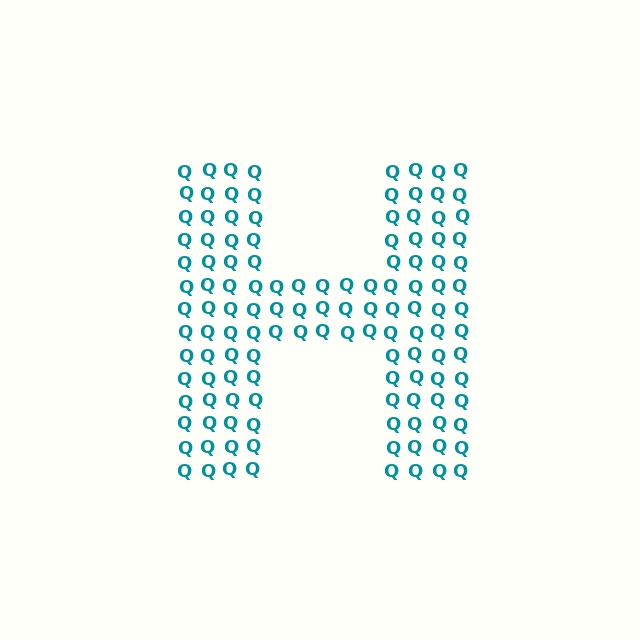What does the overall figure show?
The overall figure shows the letter H.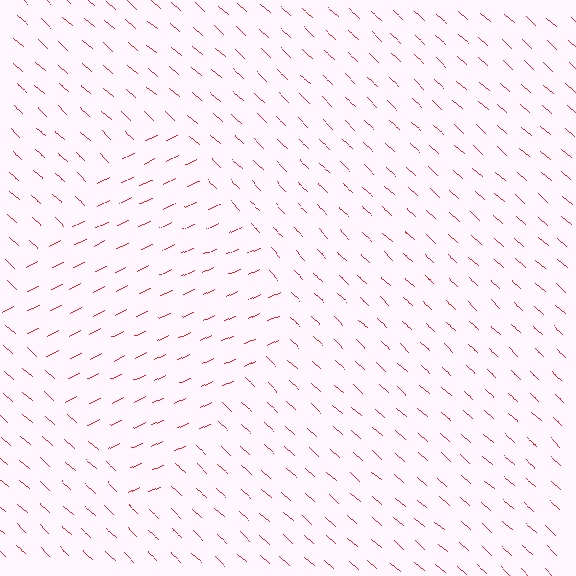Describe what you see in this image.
The image is filled with small red line segments. A diamond region in the image has lines oriented differently from the surrounding lines, creating a visible texture boundary.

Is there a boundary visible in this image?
Yes, there is a texture boundary formed by a change in line orientation.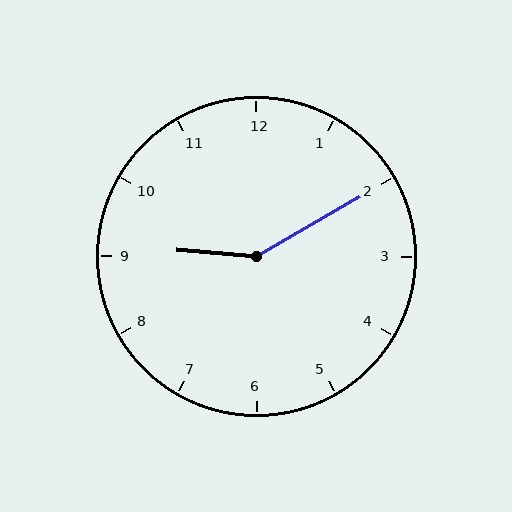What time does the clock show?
9:10.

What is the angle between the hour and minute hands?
Approximately 145 degrees.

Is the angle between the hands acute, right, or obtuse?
It is obtuse.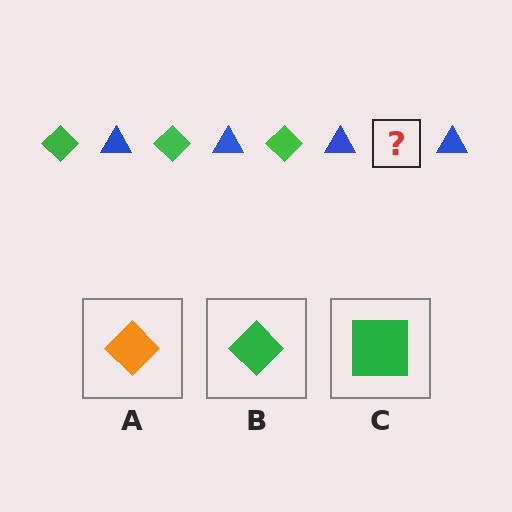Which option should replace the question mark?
Option B.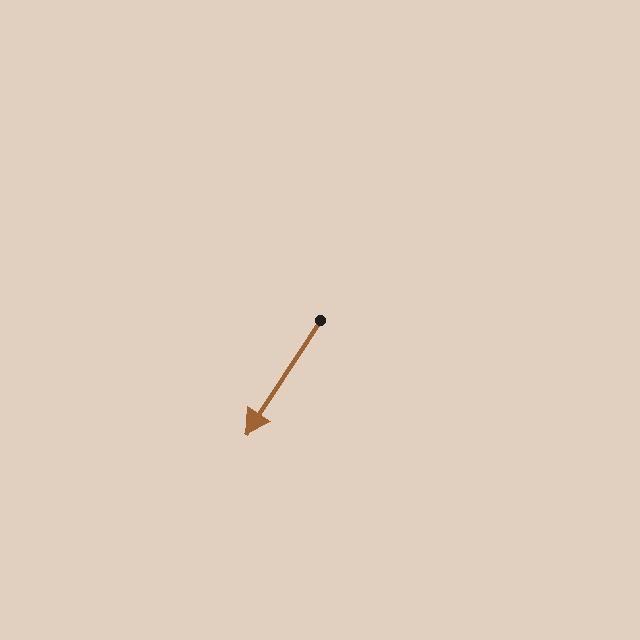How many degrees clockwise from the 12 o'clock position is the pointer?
Approximately 213 degrees.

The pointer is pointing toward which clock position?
Roughly 7 o'clock.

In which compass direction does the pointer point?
Southwest.